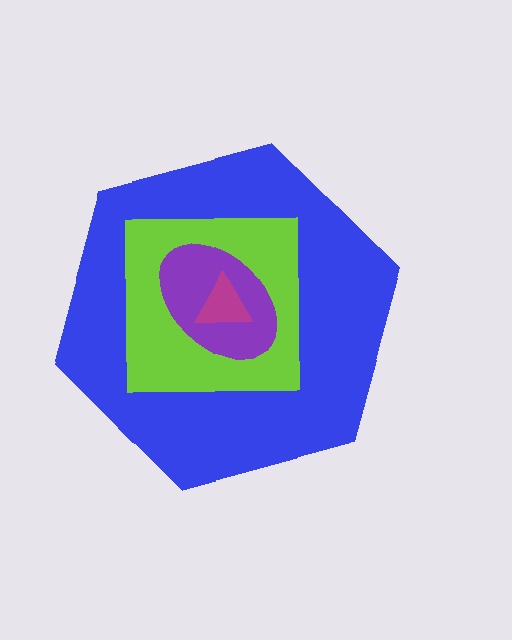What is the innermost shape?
The magenta triangle.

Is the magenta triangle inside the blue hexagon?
Yes.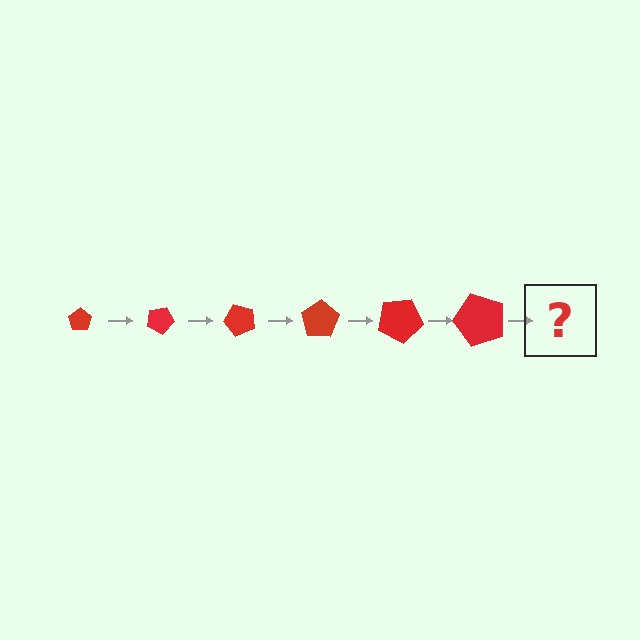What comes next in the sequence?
The next element should be a pentagon, larger than the previous one and rotated 150 degrees from the start.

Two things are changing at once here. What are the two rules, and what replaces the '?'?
The two rules are that the pentagon grows larger each step and it rotates 25 degrees each step. The '?' should be a pentagon, larger than the previous one and rotated 150 degrees from the start.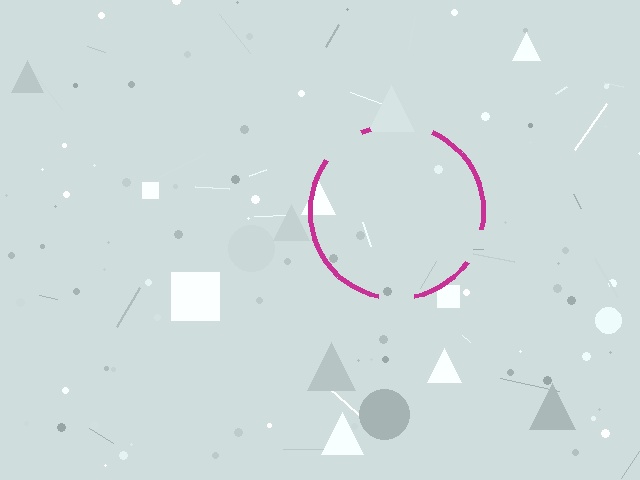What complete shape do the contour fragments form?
The contour fragments form a circle.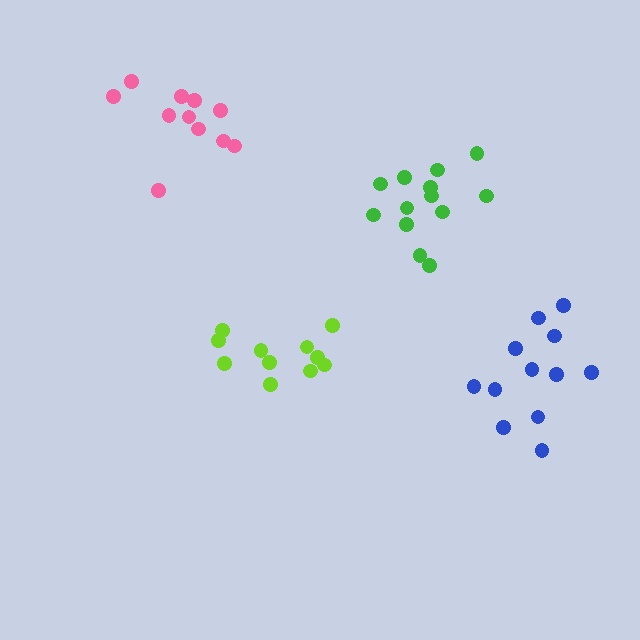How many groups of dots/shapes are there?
There are 4 groups.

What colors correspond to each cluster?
The clusters are colored: blue, lime, pink, green.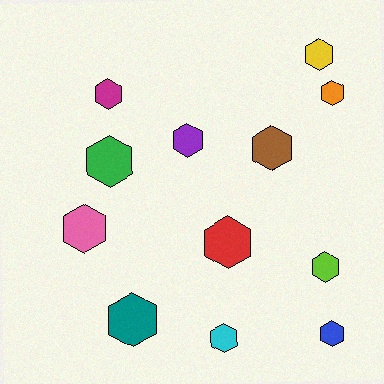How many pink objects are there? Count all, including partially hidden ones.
There is 1 pink object.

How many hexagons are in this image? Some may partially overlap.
There are 12 hexagons.